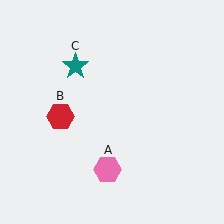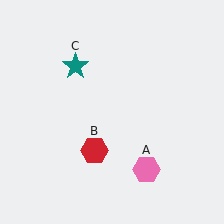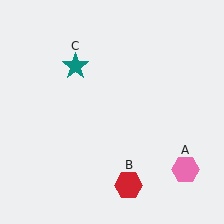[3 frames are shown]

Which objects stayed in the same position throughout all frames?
Teal star (object C) remained stationary.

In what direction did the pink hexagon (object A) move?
The pink hexagon (object A) moved right.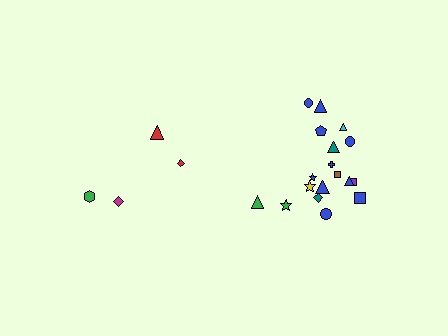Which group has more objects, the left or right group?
The right group.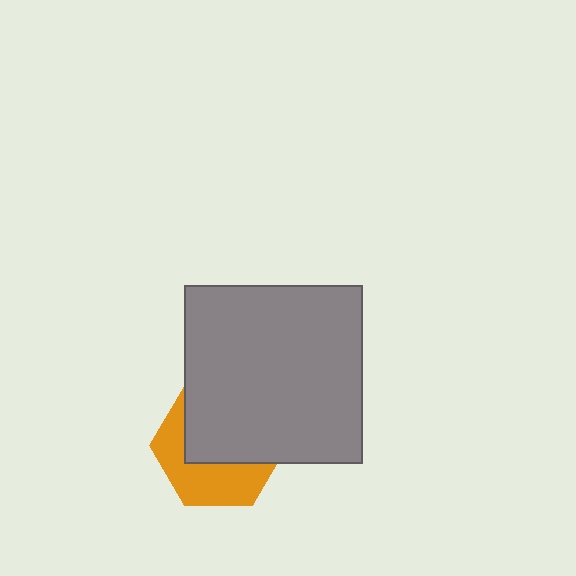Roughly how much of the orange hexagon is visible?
A small part of it is visible (roughly 44%).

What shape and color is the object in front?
The object in front is a gray square.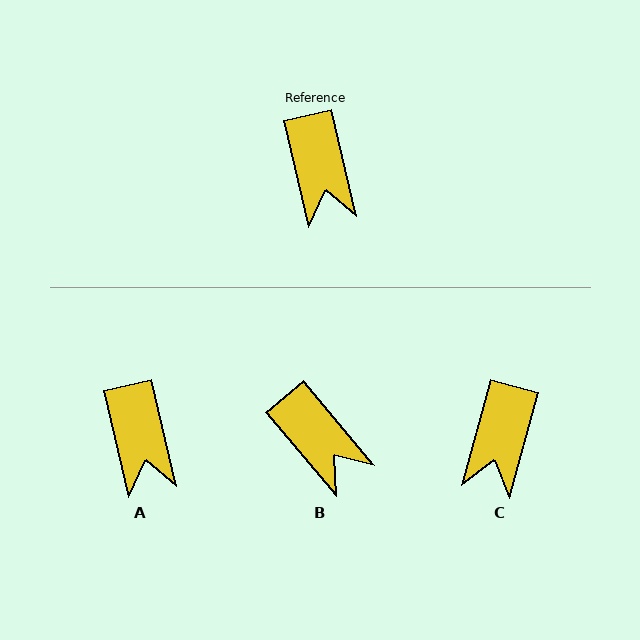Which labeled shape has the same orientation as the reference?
A.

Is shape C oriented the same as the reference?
No, it is off by about 28 degrees.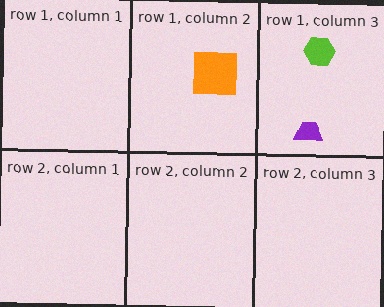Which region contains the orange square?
The row 1, column 2 region.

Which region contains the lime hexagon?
The row 1, column 3 region.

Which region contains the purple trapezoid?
The row 1, column 3 region.